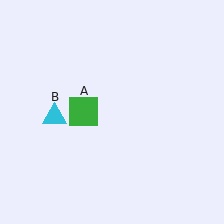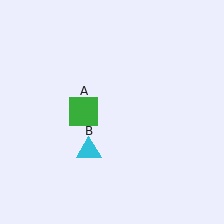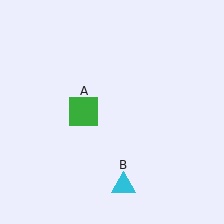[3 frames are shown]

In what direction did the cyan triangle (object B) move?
The cyan triangle (object B) moved down and to the right.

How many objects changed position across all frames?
1 object changed position: cyan triangle (object B).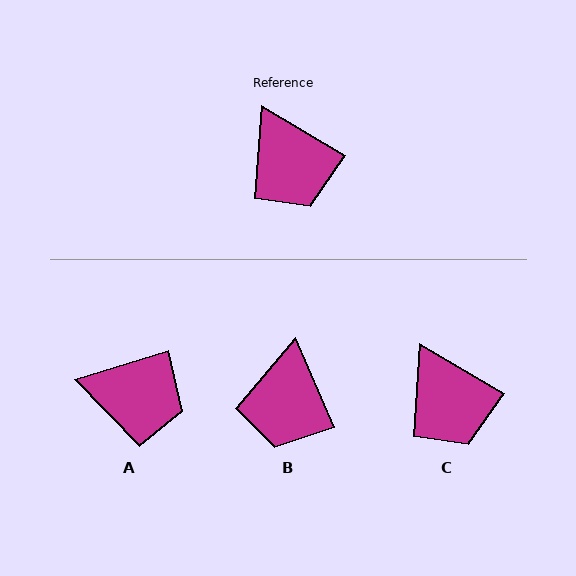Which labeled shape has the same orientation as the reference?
C.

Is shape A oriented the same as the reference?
No, it is off by about 48 degrees.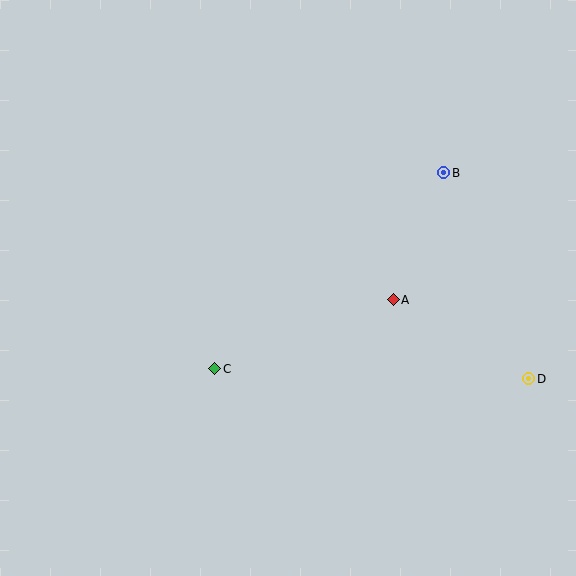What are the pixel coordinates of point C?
Point C is at (215, 369).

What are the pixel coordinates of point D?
Point D is at (529, 379).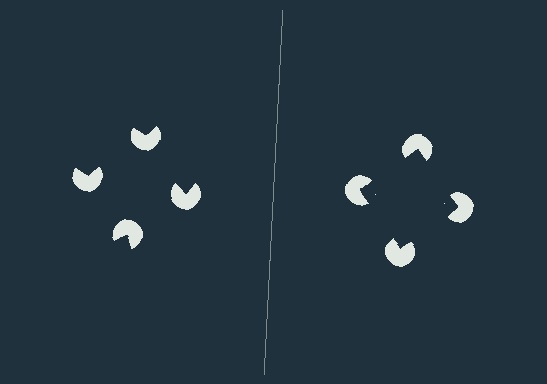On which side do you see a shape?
An illusory square appears on the right side. On the left side the wedge cuts are rotated, so no coherent shape forms.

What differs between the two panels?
The pac-man discs are positioned identically on both sides; only the wedge orientations differ. On the right they align to a square; on the left they are misaligned.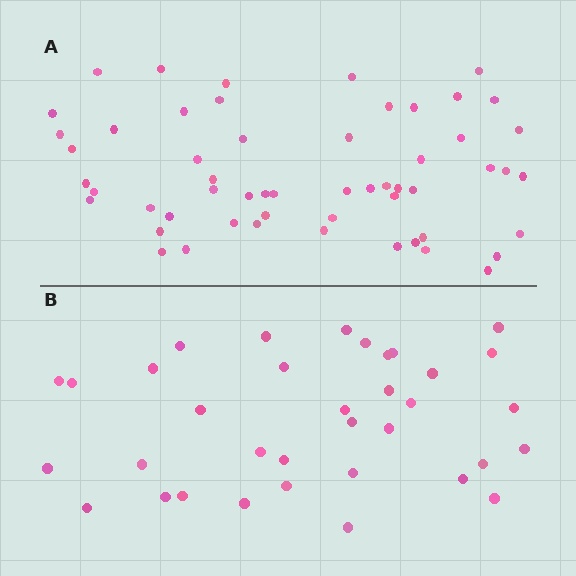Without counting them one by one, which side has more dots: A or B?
Region A (the top region) has more dots.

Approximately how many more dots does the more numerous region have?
Region A has approximately 20 more dots than region B.